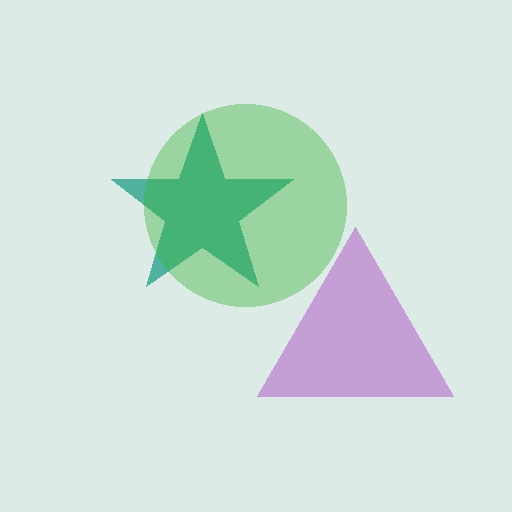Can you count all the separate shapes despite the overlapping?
Yes, there are 3 separate shapes.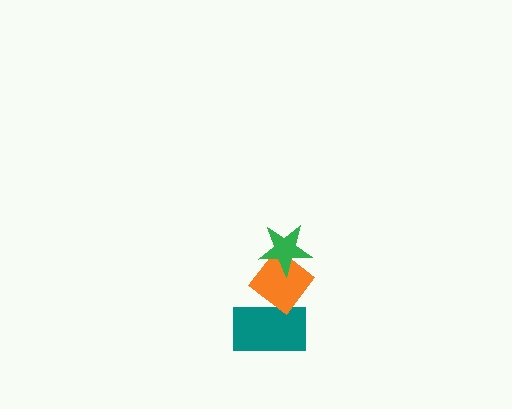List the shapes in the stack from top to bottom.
From top to bottom: the green star, the orange diamond, the teal rectangle.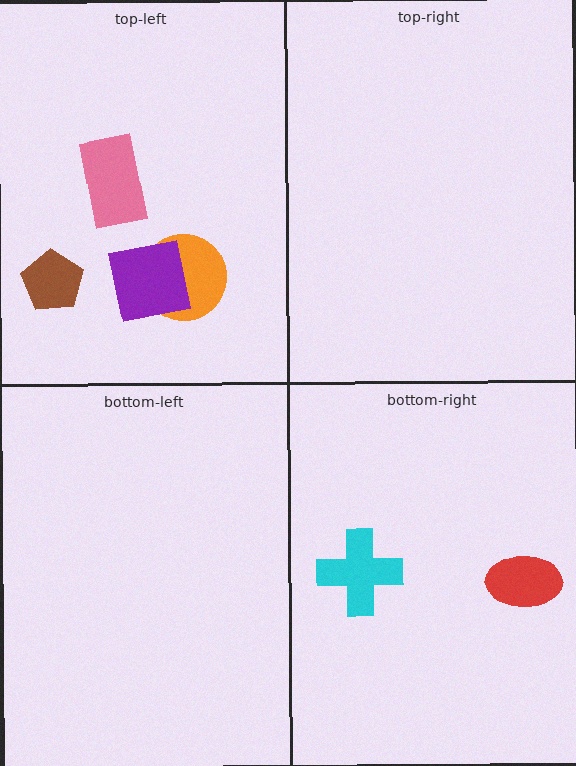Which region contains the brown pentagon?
The top-left region.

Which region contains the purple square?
The top-left region.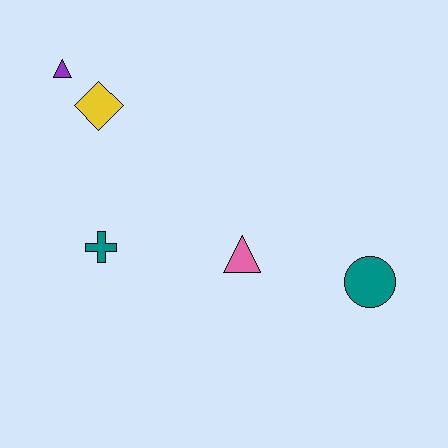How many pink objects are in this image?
There is 1 pink object.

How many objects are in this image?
There are 5 objects.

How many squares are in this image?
There are no squares.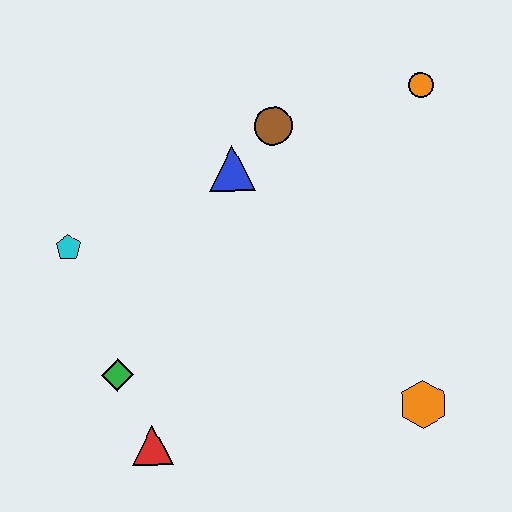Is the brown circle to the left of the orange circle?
Yes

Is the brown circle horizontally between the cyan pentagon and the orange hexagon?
Yes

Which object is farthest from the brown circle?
The red triangle is farthest from the brown circle.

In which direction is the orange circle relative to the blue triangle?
The orange circle is to the right of the blue triangle.